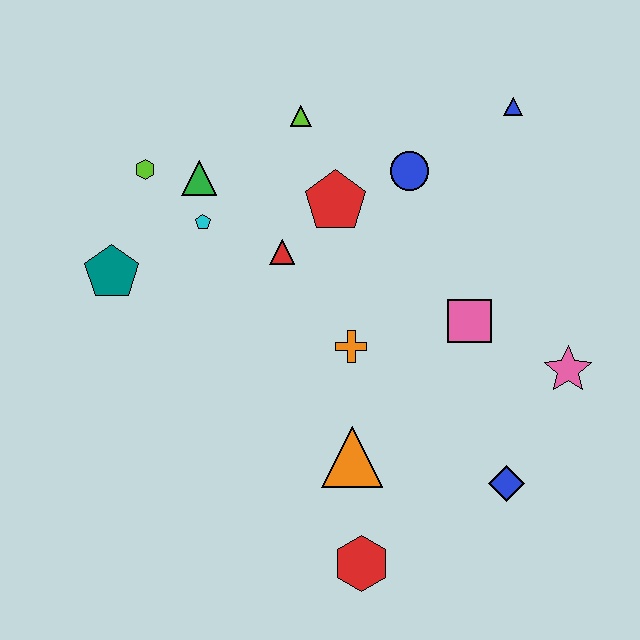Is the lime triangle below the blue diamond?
No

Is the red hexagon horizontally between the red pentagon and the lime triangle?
No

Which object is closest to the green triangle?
The cyan pentagon is closest to the green triangle.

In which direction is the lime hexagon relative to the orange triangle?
The lime hexagon is above the orange triangle.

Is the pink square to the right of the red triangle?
Yes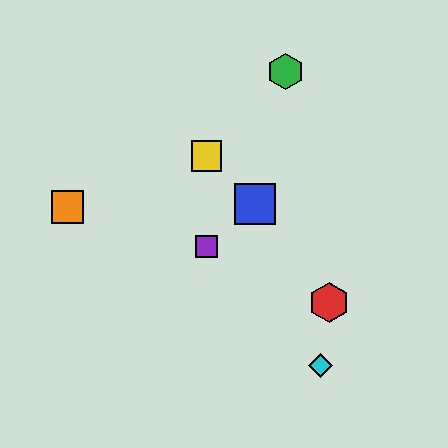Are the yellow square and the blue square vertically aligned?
No, the yellow square is at x≈206 and the blue square is at x≈255.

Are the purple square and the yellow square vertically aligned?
Yes, both are at x≈206.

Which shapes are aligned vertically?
The yellow square, the purple square are aligned vertically.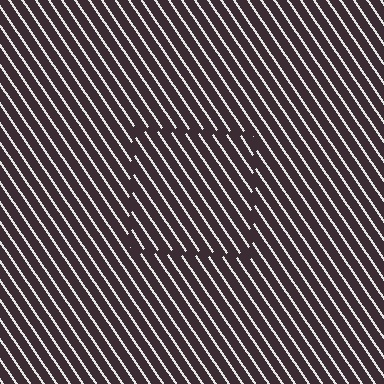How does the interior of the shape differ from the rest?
The interior of the shape contains the same grating, shifted by half a period — the contour is defined by the phase discontinuity where line-ends from the inner and outer gratings abut.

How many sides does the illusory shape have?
4 sides — the line-ends trace a square.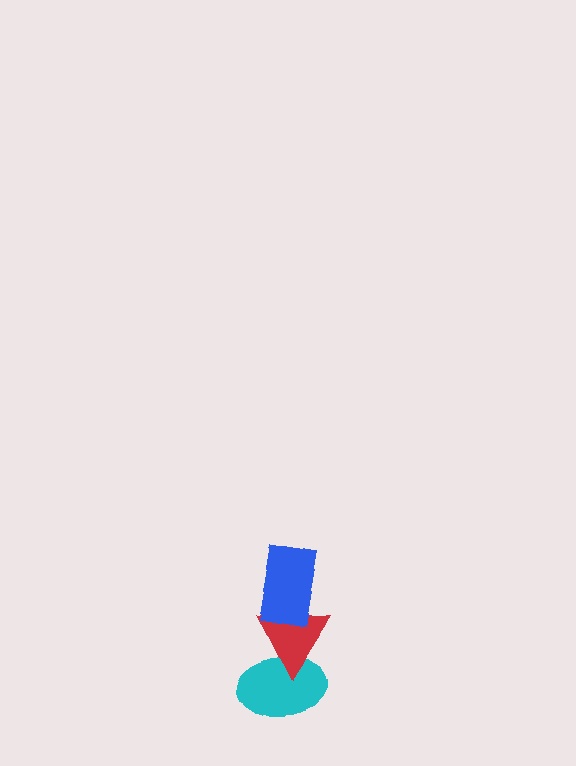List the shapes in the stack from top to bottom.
From top to bottom: the blue rectangle, the red triangle, the cyan ellipse.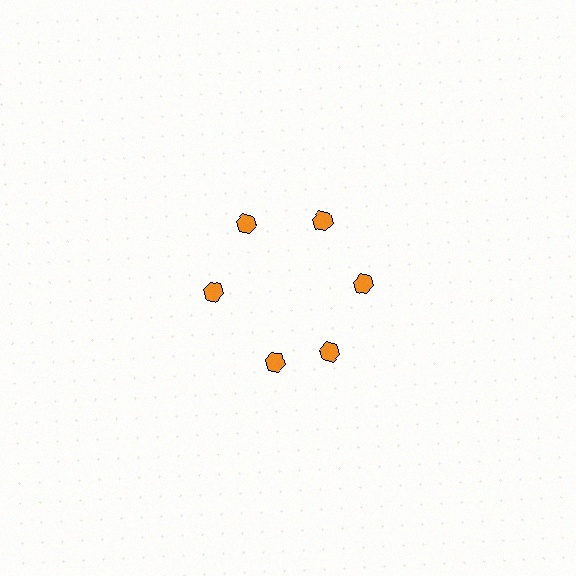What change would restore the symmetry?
The symmetry would be restored by rotating it back into even spacing with its neighbors so that all 6 hexagons sit at equal angles and equal distance from the center.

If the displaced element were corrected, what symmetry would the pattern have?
It would have 6-fold rotational symmetry — the pattern would map onto itself every 60 degrees.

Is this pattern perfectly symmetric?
No. The 6 orange hexagons are arranged in a ring, but one element near the 7 o'clock position is rotated out of alignment along the ring, breaking the 6-fold rotational symmetry.